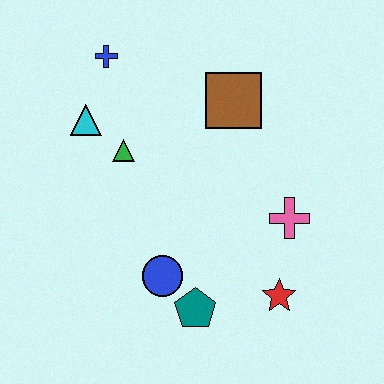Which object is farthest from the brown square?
The teal pentagon is farthest from the brown square.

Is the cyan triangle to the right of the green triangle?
No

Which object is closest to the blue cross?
The cyan triangle is closest to the blue cross.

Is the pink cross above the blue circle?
Yes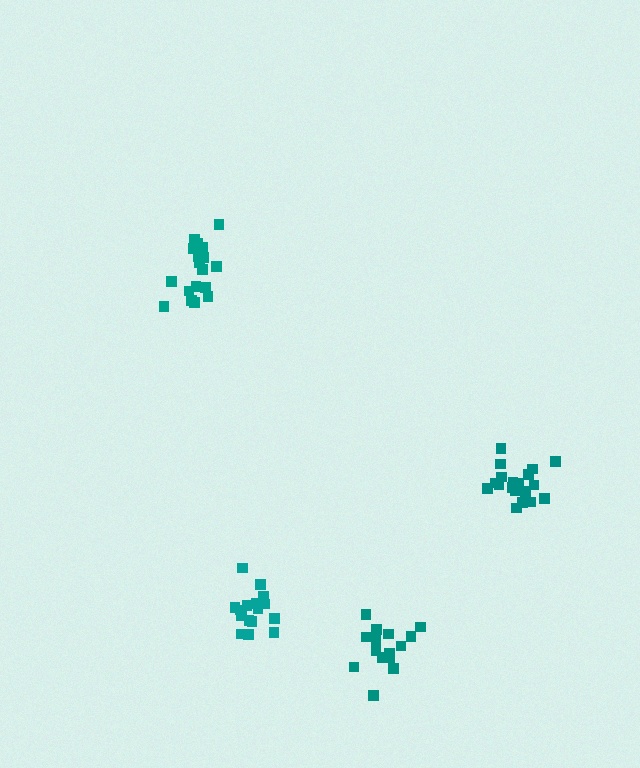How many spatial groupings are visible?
There are 4 spatial groupings.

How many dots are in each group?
Group 1: 19 dots, Group 2: 16 dots, Group 3: 15 dots, Group 4: 20 dots (70 total).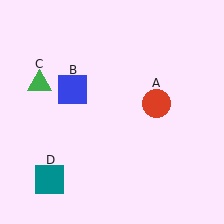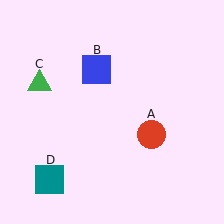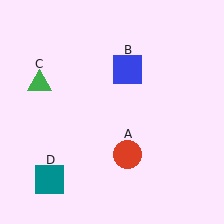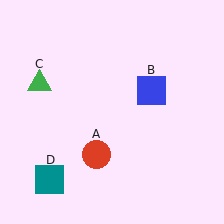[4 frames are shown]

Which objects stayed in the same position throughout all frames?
Green triangle (object C) and teal square (object D) remained stationary.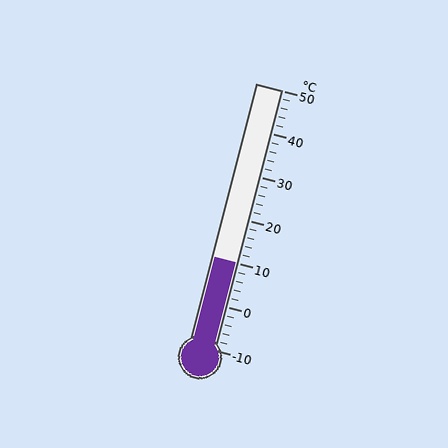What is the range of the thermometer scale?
The thermometer scale ranges from -10°C to 50°C.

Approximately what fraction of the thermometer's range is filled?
The thermometer is filled to approximately 35% of its range.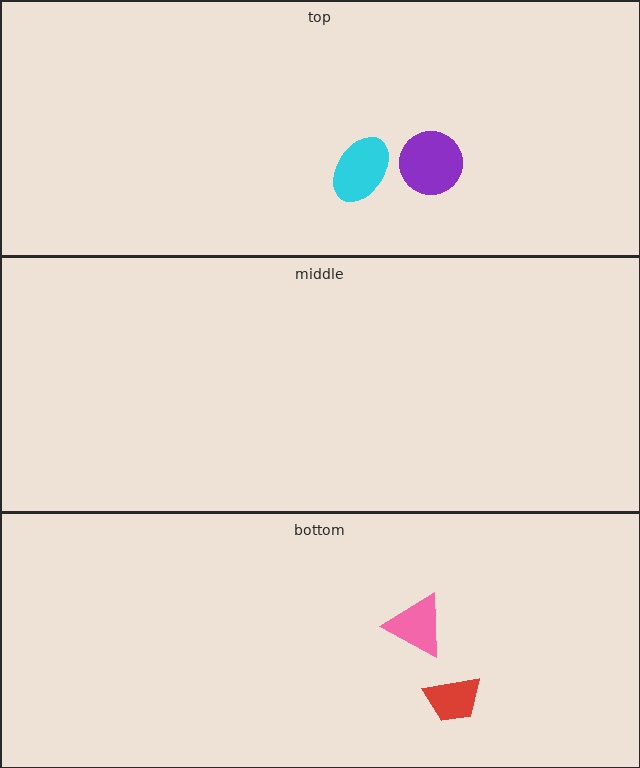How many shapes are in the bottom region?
2.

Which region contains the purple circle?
The top region.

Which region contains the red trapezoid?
The bottom region.